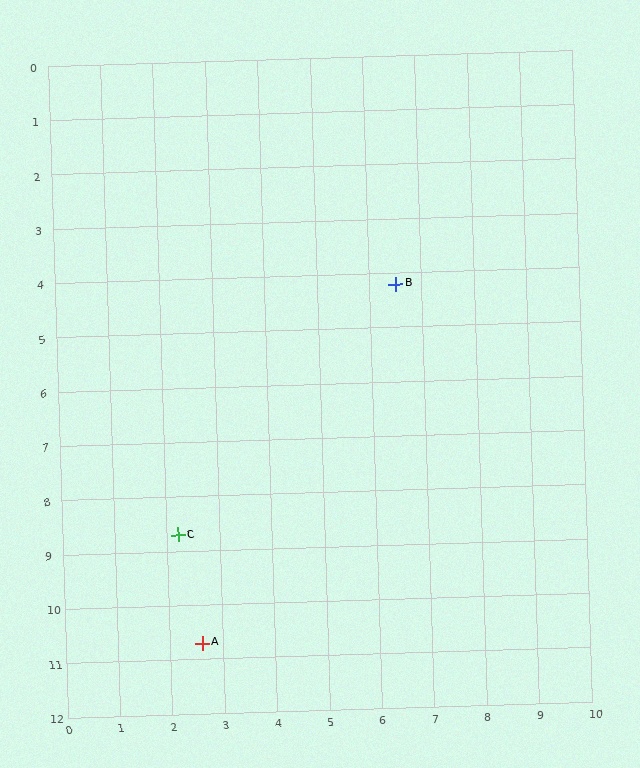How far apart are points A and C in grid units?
Points A and C are about 2.0 grid units apart.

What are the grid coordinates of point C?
Point C is at approximately (2.2, 8.7).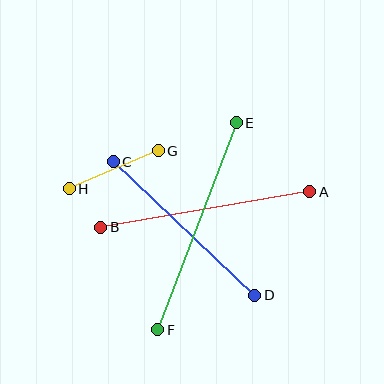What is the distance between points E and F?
The distance is approximately 221 pixels.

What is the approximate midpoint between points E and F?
The midpoint is at approximately (197, 226) pixels.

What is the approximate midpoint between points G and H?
The midpoint is at approximately (114, 170) pixels.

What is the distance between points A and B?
The distance is approximately 212 pixels.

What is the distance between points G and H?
The distance is approximately 97 pixels.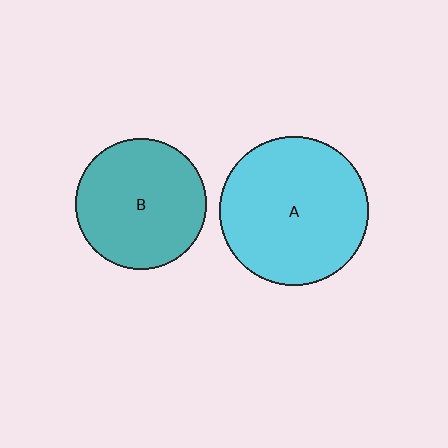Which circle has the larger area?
Circle A (cyan).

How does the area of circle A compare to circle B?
Approximately 1.3 times.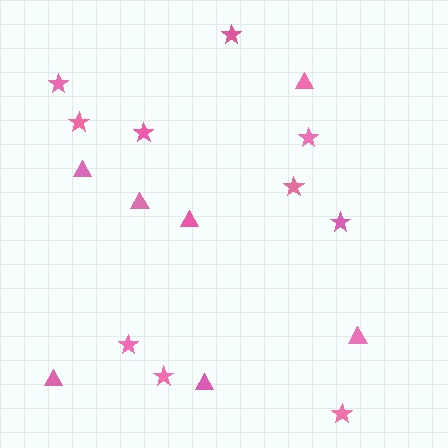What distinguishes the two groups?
There are 2 groups: one group of stars (10) and one group of triangles (7).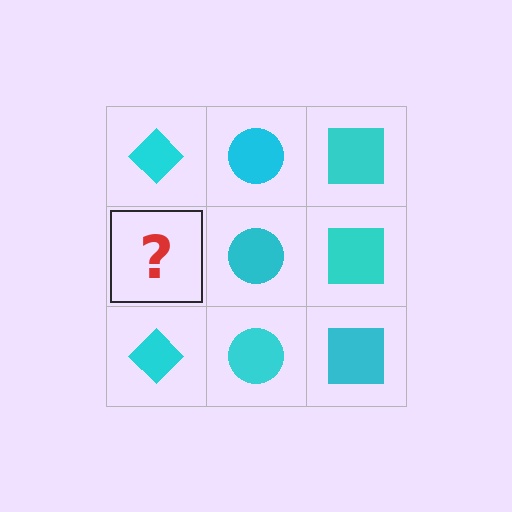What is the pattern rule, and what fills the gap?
The rule is that each column has a consistent shape. The gap should be filled with a cyan diamond.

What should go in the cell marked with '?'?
The missing cell should contain a cyan diamond.